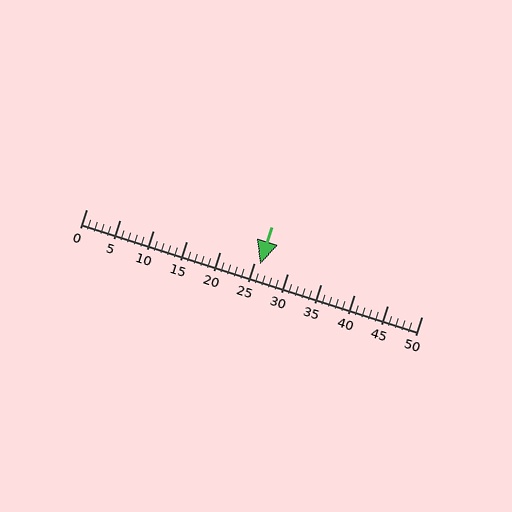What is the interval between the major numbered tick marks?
The major tick marks are spaced 5 units apart.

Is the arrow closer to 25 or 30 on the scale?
The arrow is closer to 25.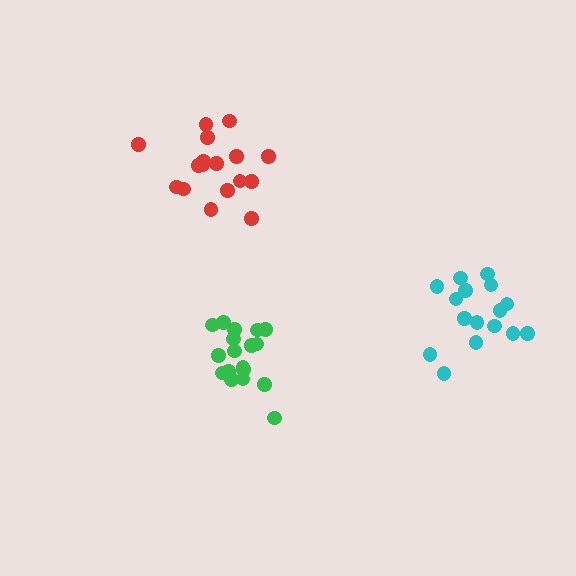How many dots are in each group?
Group 1: 18 dots, Group 2: 16 dots, Group 3: 17 dots (51 total).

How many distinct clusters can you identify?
There are 3 distinct clusters.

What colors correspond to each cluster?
The clusters are colored: green, cyan, red.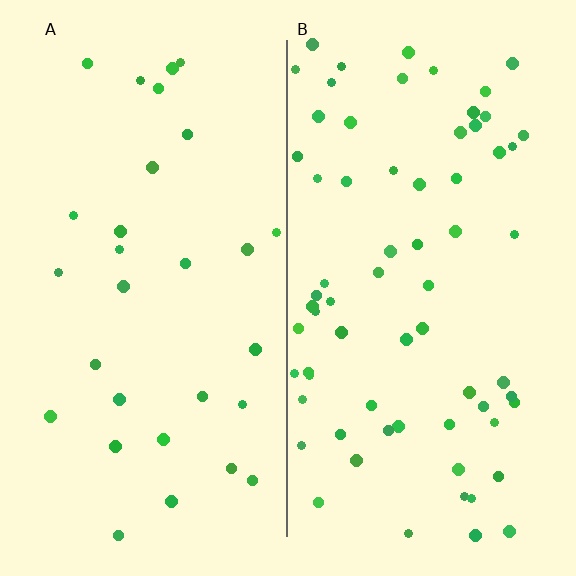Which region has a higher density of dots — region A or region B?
B (the right).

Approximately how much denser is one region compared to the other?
Approximately 2.3× — region B over region A.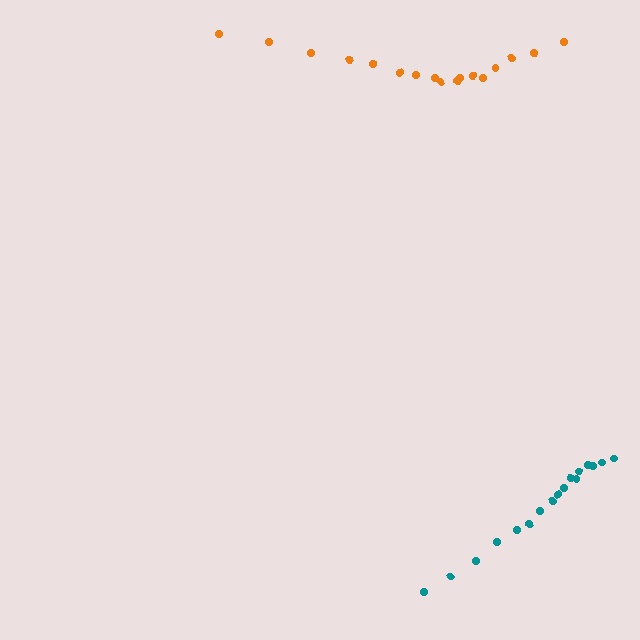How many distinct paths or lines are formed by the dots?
There are 2 distinct paths.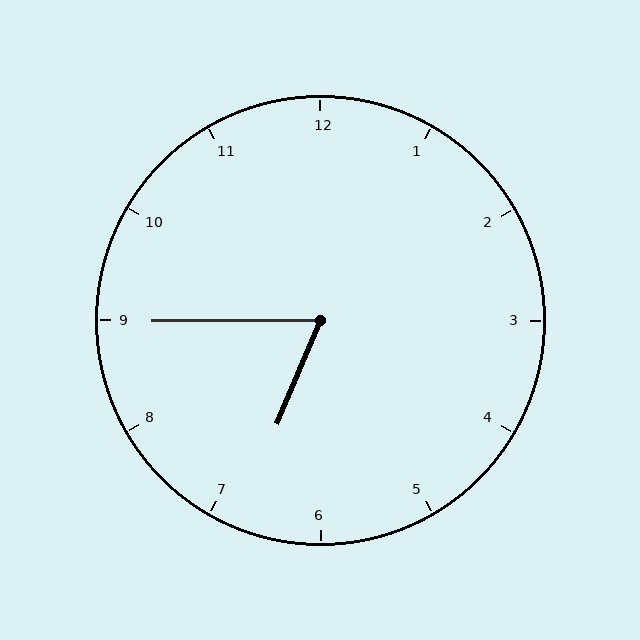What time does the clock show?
6:45.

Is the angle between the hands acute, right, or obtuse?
It is acute.